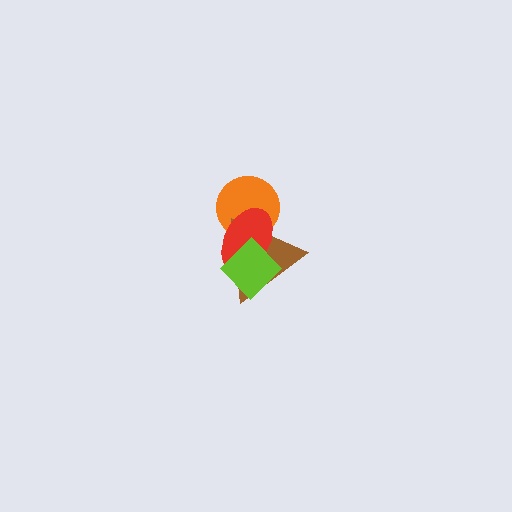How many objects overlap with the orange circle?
2 objects overlap with the orange circle.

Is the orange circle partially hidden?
Yes, it is partially covered by another shape.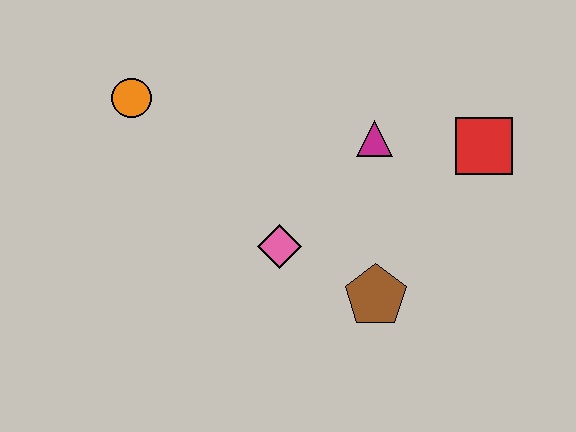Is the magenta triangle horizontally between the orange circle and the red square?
Yes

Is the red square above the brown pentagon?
Yes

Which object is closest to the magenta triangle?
The red square is closest to the magenta triangle.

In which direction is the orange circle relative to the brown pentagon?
The orange circle is to the left of the brown pentagon.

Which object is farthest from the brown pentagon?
The orange circle is farthest from the brown pentagon.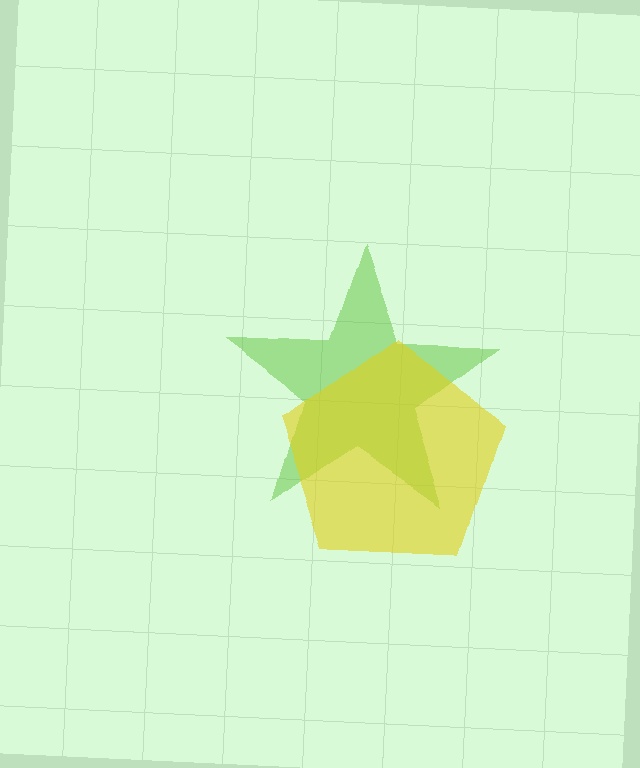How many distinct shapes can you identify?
There are 2 distinct shapes: a lime star, a yellow pentagon.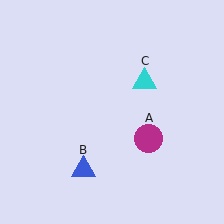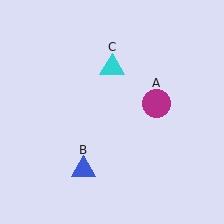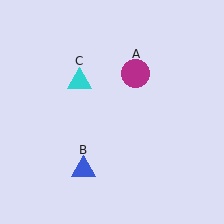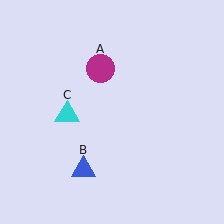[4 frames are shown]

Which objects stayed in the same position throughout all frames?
Blue triangle (object B) remained stationary.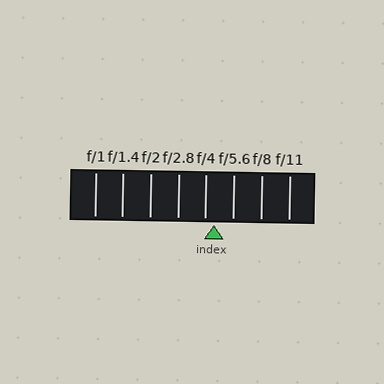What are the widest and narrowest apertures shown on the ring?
The widest aperture shown is f/1 and the narrowest is f/11.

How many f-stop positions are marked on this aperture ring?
There are 8 f-stop positions marked.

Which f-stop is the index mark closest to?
The index mark is closest to f/4.